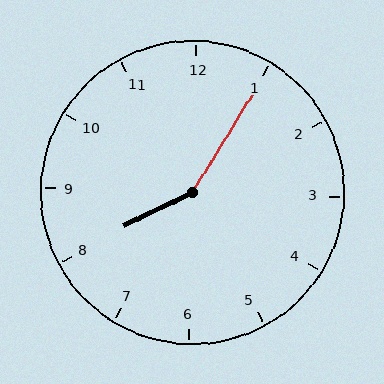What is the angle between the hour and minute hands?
Approximately 148 degrees.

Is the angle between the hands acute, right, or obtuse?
It is obtuse.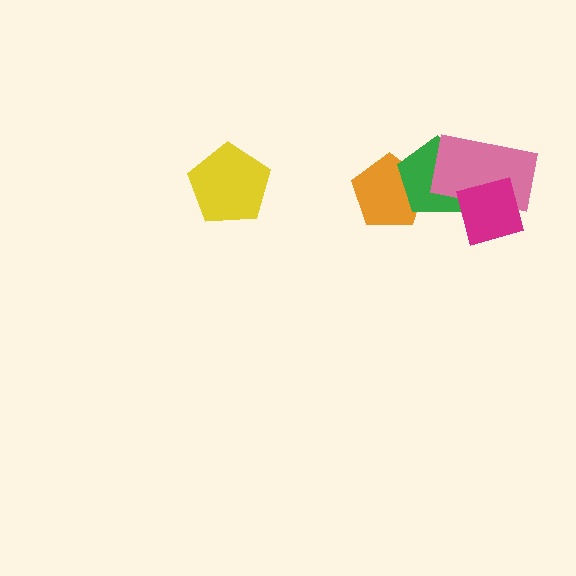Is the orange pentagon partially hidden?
Yes, it is partially covered by another shape.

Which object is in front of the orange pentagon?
The green pentagon is in front of the orange pentagon.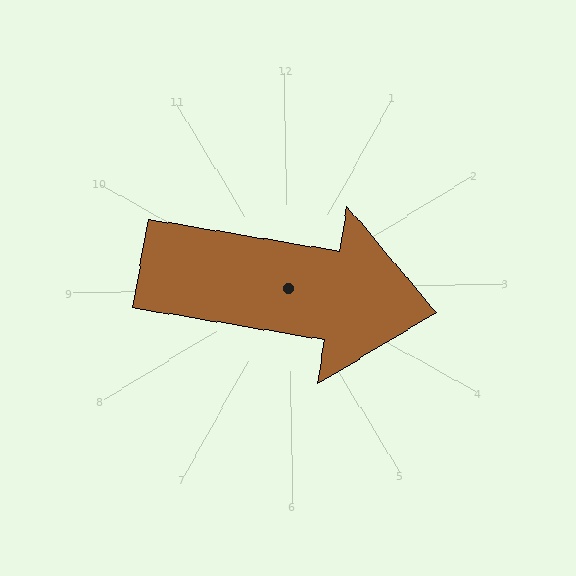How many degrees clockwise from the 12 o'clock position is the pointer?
Approximately 101 degrees.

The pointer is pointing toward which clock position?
Roughly 3 o'clock.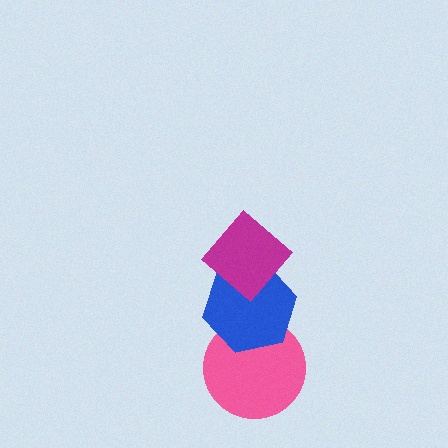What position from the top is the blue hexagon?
The blue hexagon is 2nd from the top.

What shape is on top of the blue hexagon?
The magenta diamond is on top of the blue hexagon.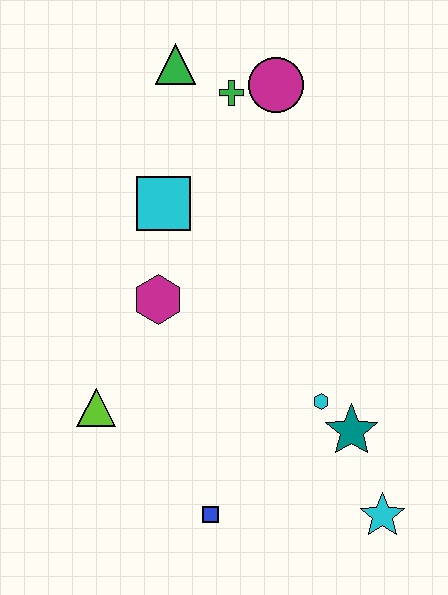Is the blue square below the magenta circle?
Yes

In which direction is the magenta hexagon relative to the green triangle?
The magenta hexagon is below the green triangle.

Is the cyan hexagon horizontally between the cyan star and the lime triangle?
Yes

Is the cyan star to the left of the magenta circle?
No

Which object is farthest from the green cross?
The cyan star is farthest from the green cross.